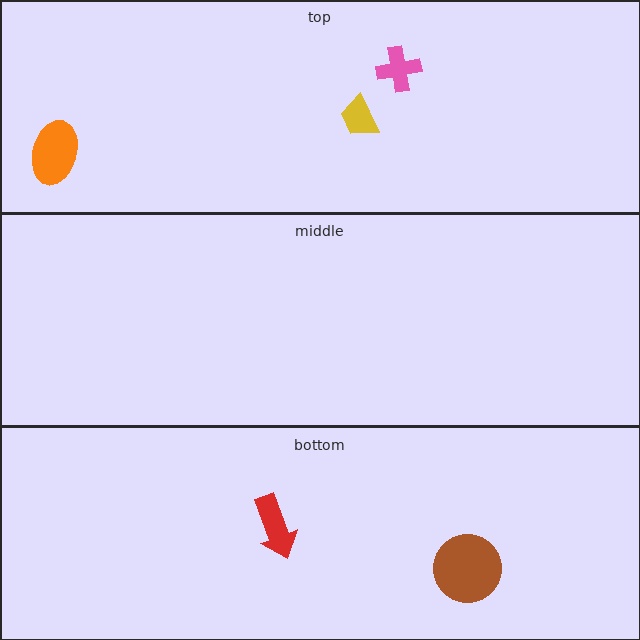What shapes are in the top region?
The yellow trapezoid, the pink cross, the orange ellipse.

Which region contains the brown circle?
The bottom region.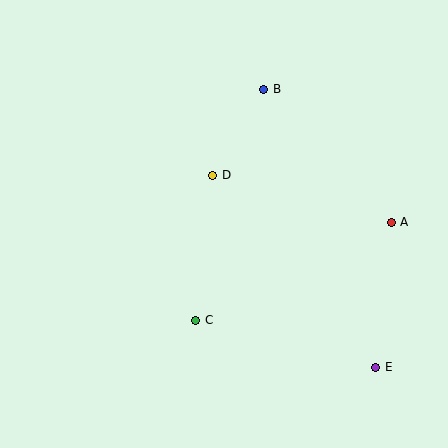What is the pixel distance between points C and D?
The distance between C and D is 146 pixels.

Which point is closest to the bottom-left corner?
Point C is closest to the bottom-left corner.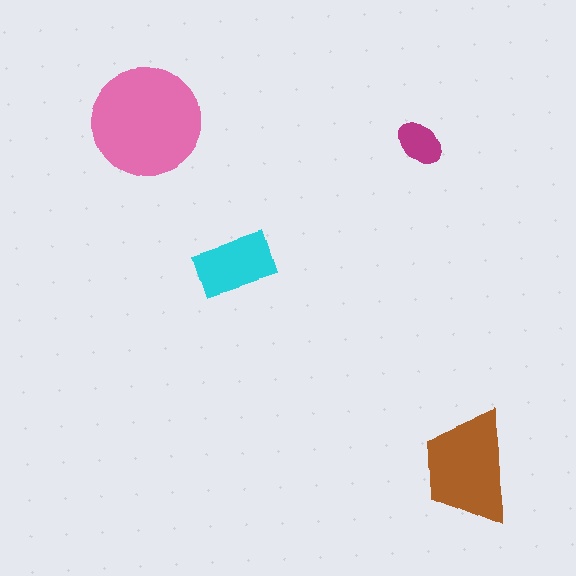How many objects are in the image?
There are 4 objects in the image.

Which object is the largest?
The pink circle.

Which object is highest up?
The pink circle is topmost.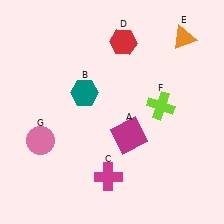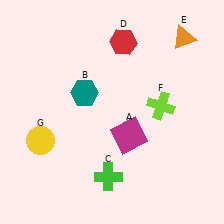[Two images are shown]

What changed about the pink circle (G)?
In Image 1, G is pink. In Image 2, it changed to yellow.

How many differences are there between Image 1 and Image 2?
There are 2 differences between the two images.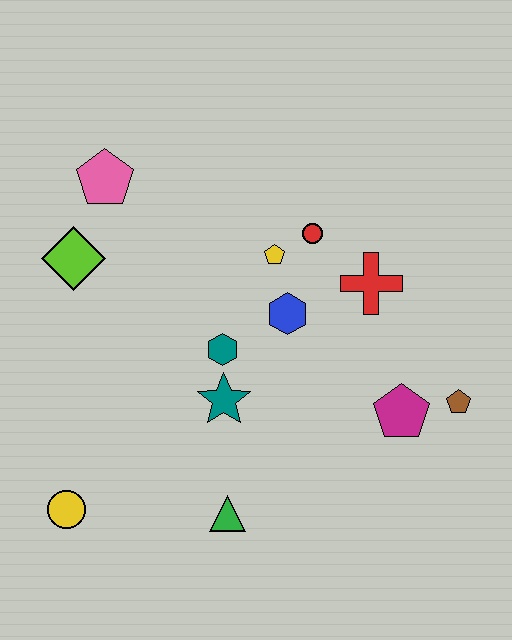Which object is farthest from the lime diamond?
The brown pentagon is farthest from the lime diamond.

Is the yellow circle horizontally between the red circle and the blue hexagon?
No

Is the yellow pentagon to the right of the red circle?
No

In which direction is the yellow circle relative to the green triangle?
The yellow circle is to the left of the green triangle.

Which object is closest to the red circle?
The yellow pentagon is closest to the red circle.